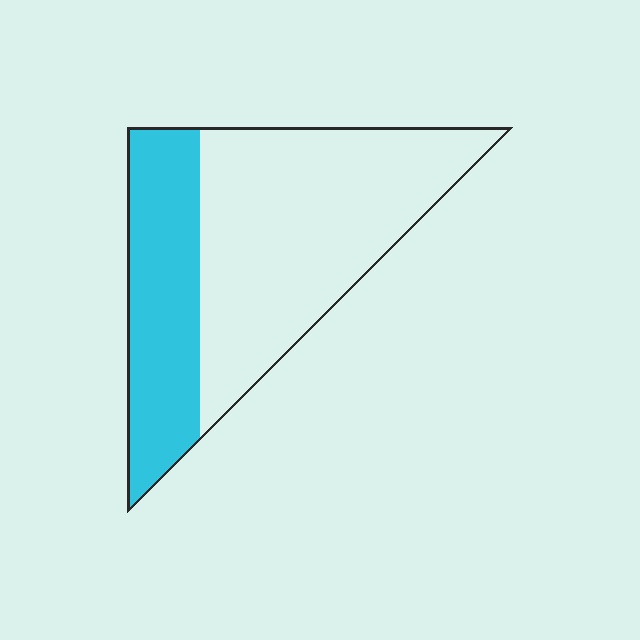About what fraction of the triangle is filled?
About one third (1/3).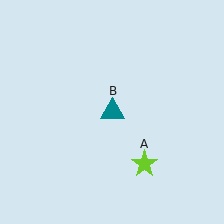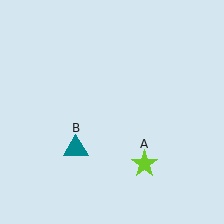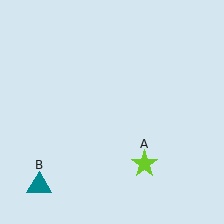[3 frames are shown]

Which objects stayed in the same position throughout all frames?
Lime star (object A) remained stationary.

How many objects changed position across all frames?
1 object changed position: teal triangle (object B).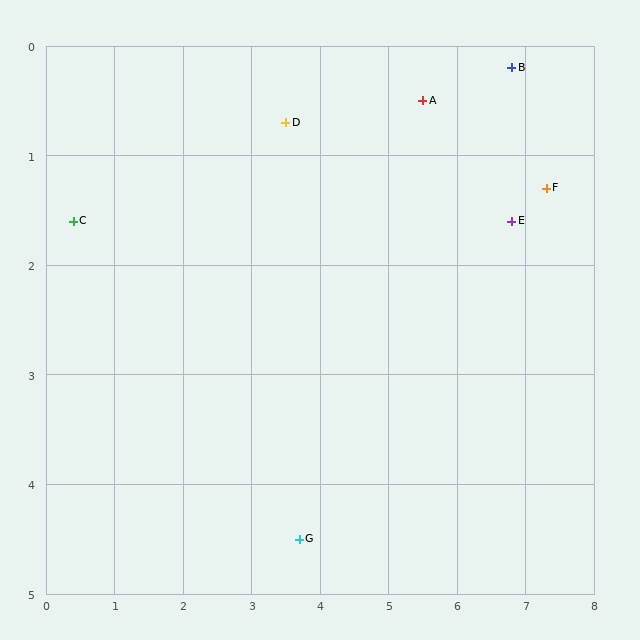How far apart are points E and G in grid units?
Points E and G are about 4.2 grid units apart.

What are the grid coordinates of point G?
Point G is at approximately (3.7, 4.5).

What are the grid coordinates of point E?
Point E is at approximately (6.8, 1.6).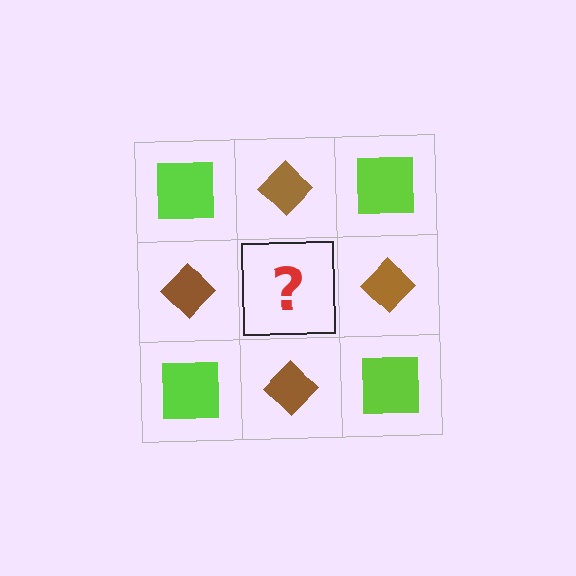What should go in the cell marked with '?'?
The missing cell should contain a lime square.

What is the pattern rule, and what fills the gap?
The rule is that it alternates lime square and brown diamond in a checkerboard pattern. The gap should be filled with a lime square.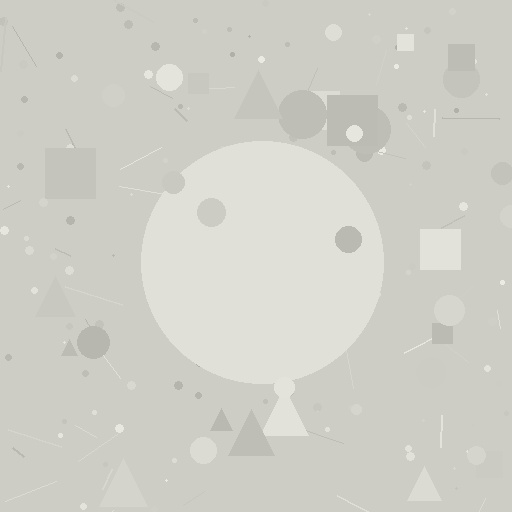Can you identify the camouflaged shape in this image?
The camouflaged shape is a circle.